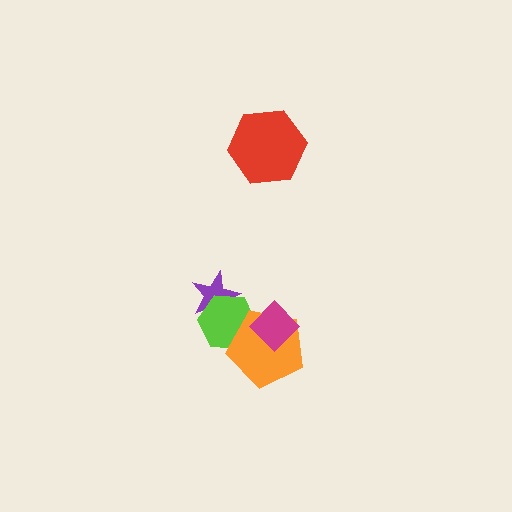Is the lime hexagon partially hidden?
Yes, it is partially covered by another shape.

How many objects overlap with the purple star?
1 object overlaps with the purple star.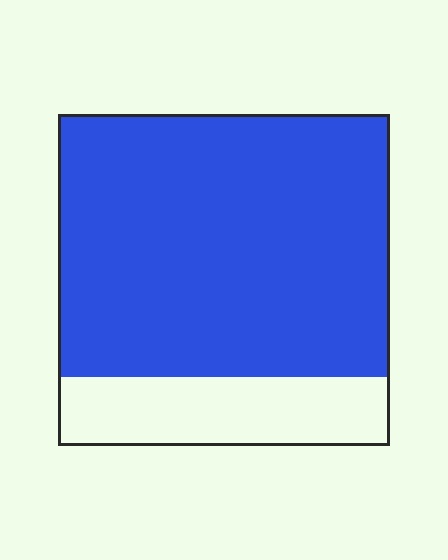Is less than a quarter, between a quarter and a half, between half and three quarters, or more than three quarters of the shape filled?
More than three quarters.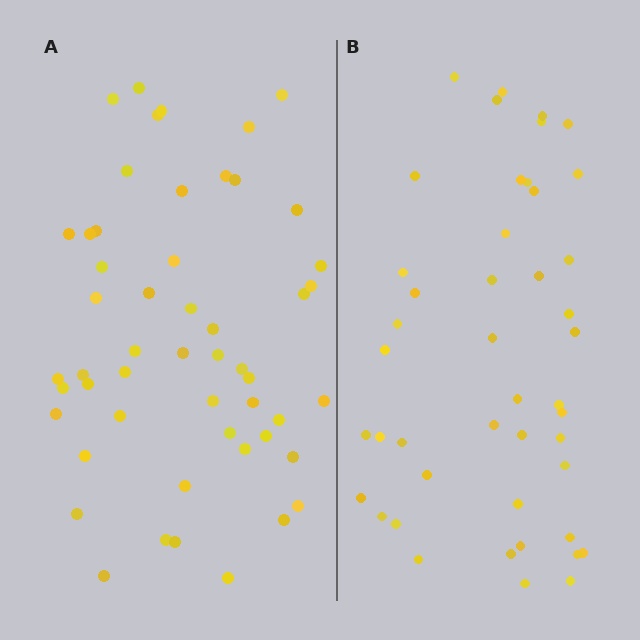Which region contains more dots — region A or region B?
Region A (the left region) has more dots.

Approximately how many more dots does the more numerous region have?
Region A has roughly 8 or so more dots than region B.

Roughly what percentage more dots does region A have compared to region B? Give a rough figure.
About 15% more.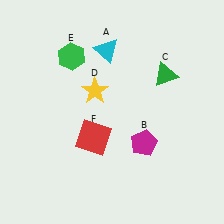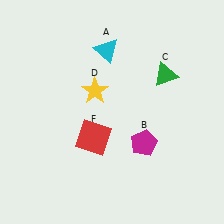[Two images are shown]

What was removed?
The green hexagon (E) was removed in Image 2.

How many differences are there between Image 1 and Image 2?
There is 1 difference between the two images.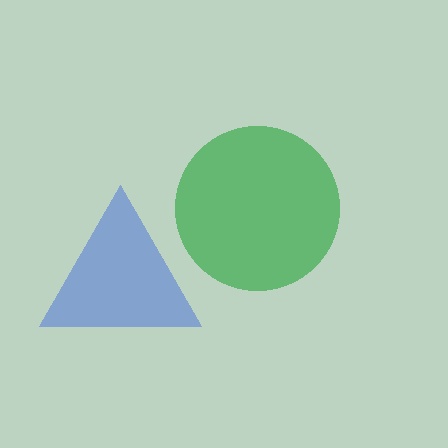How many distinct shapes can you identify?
There are 2 distinct shapes: a blue triangle, a green circle.